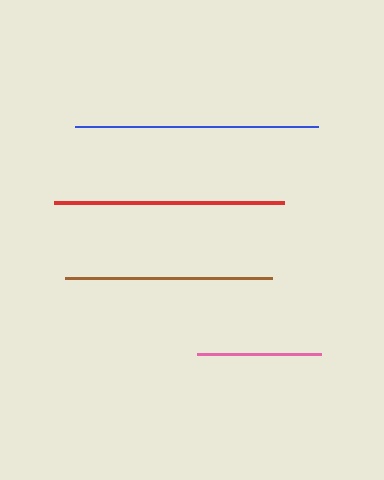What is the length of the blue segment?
The blue segment is approximately 243 pixels long.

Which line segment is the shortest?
The pink line is the shortest at approximately 124 pixels.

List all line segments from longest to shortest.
From longest to shortest: blue, red, brown, pink.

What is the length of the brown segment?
The brown segment is approximately 208 pixels long.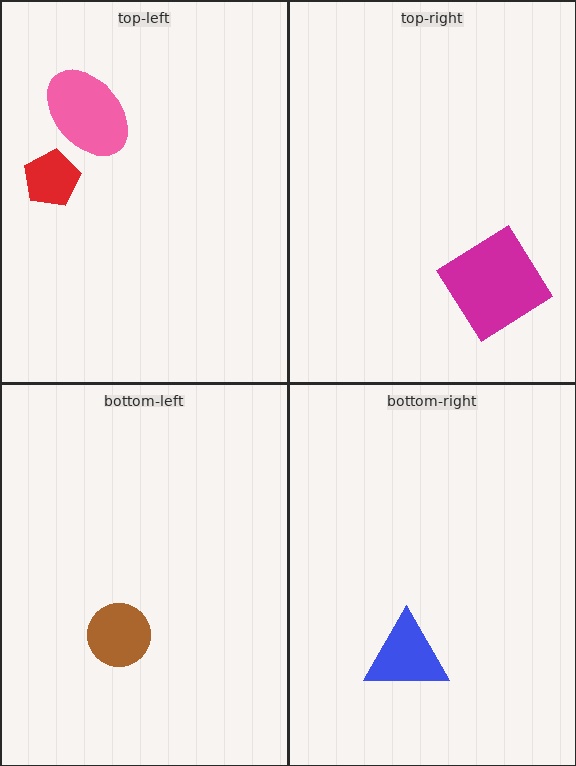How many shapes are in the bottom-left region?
1.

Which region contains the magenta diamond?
The top-right region.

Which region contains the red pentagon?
The top-left region.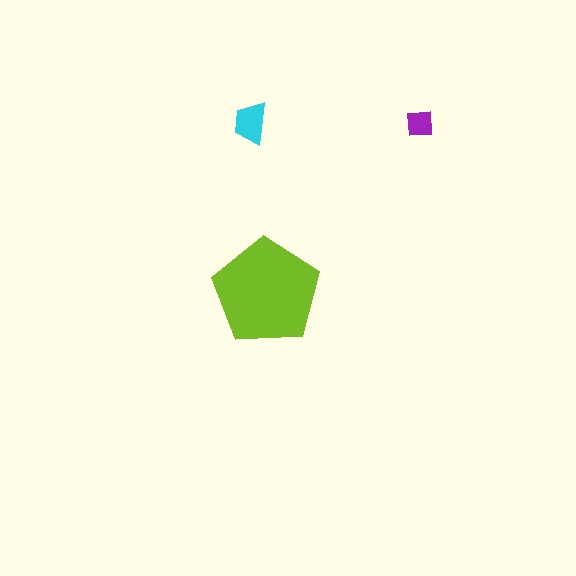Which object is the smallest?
The purple square.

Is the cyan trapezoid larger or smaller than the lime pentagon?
Smaller.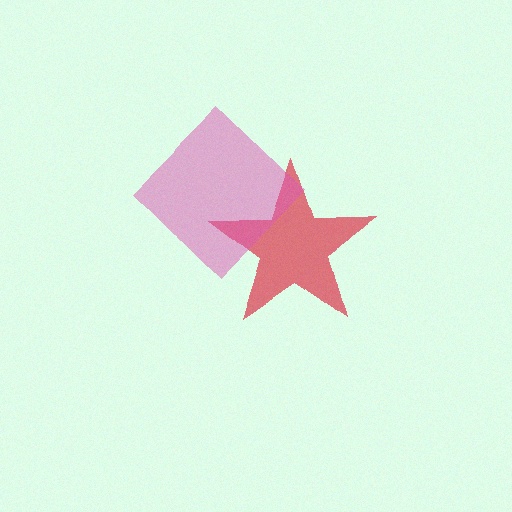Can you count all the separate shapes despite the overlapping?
Yes, there are 2 separate shapes.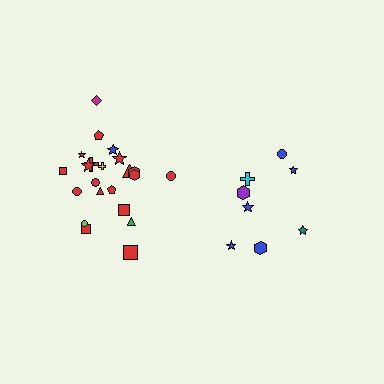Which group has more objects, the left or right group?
The left group.